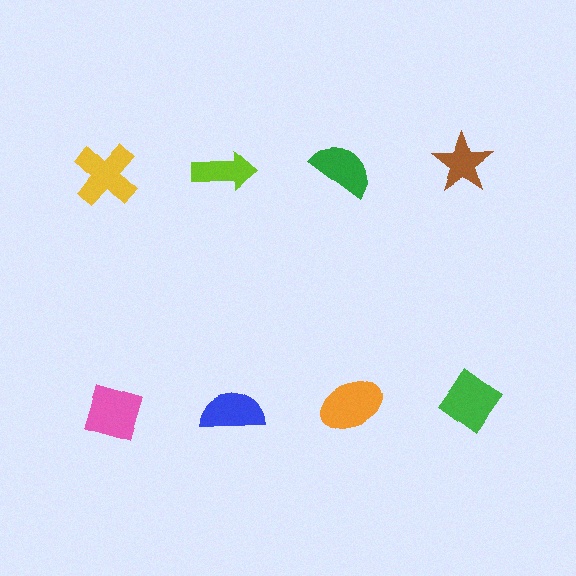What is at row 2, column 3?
An orange ellipse.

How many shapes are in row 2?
4 shapes.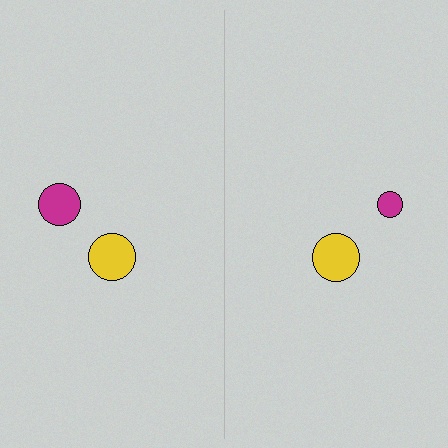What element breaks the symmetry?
The magenta circle on the right side has a different size than its mirror counterpart.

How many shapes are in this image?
There are 4 shapes in this image.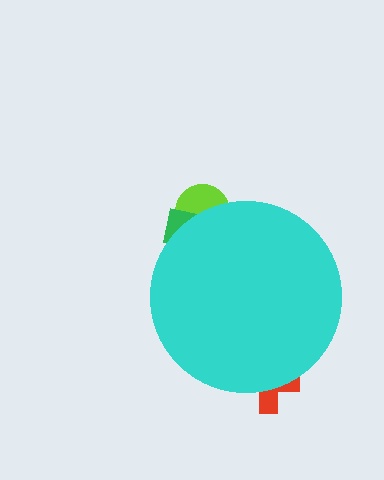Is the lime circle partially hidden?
Yes, the lime circle is partially hidden behind the cyan circle.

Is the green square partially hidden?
Yes, the green square is partially hidden behind the cyan circle.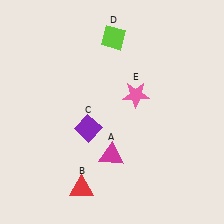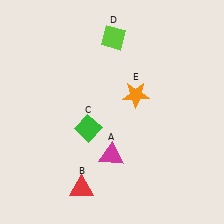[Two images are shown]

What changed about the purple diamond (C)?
In Image 1, C is purple. In Image 2, it changed to green.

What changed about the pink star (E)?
In Image 1, E is pink. In Image 2, it changed to orange.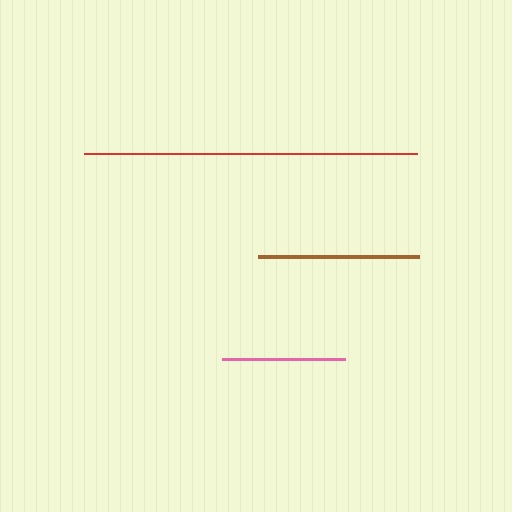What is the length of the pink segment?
The pink segment is approximately 123 pixels long.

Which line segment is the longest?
The red line is the longest at approximately 333 pixels.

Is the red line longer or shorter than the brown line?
The red line is longer than the brown line.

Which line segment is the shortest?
The pink line is the shortest at approximately 123 pixels.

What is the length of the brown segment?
The brown segment is approximately 161 pixels long.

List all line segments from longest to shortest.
From longest to shortest: red, brown, pink.